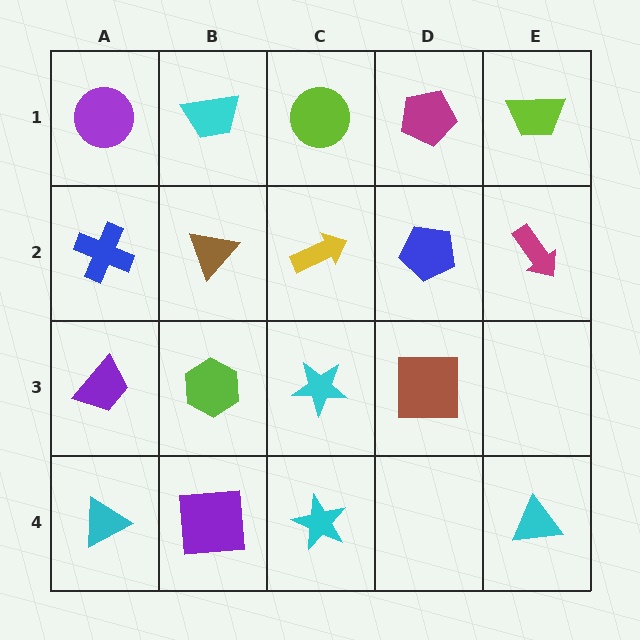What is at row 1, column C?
A lime circle.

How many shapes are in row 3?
4 shapes.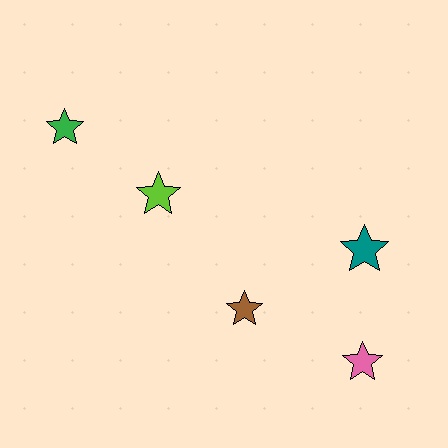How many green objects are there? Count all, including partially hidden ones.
There is 1 green object.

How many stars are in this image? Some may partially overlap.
There are 5 stars.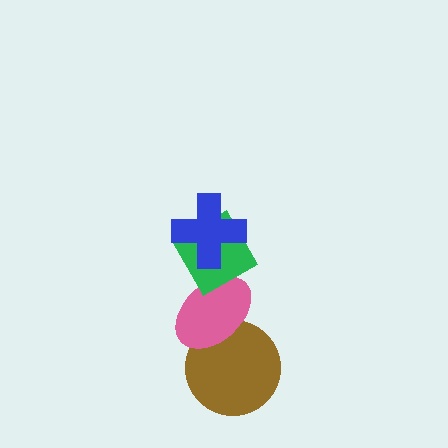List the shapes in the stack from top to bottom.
From top to bottom: the blue cross, the green diamond, the pink ellipse, the brown circle.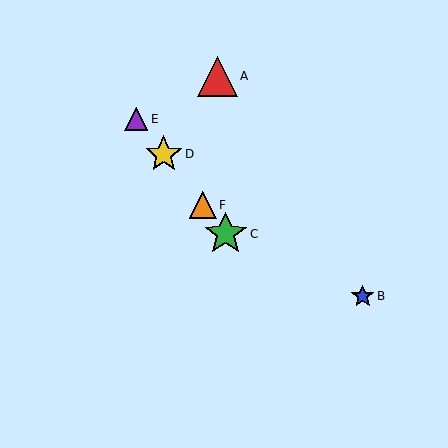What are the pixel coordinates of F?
Object F is at (203, 205).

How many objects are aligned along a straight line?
4 objects (C, D, E, F) are aligned along a straight line.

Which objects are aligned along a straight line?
Objects C, D, E, F are aligned along a straight line.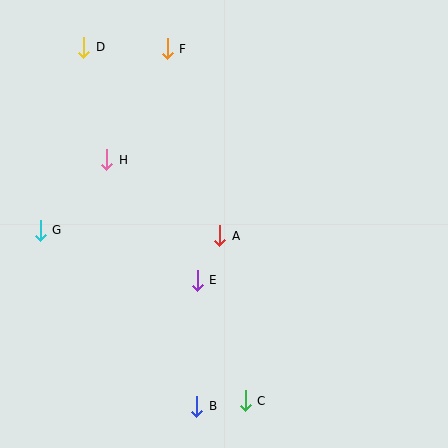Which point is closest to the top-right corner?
Point F is closest to the top-right corner.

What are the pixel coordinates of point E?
Point E is at (197, 280).